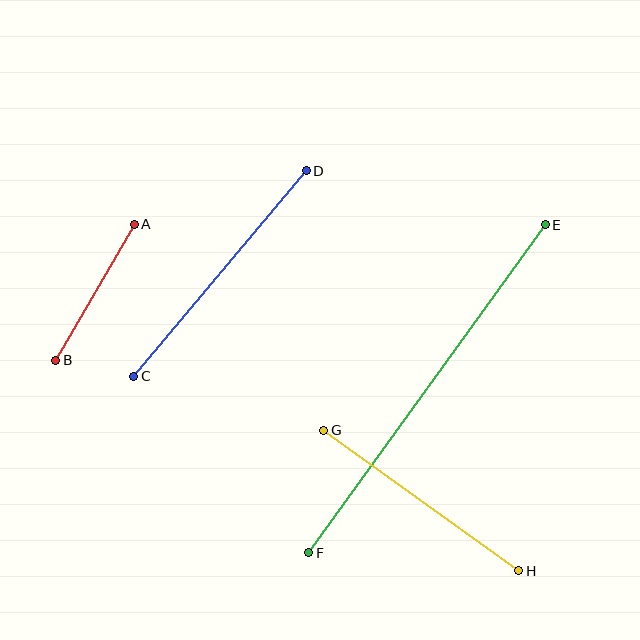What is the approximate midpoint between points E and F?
The midpoint is at approximately (427, 389) pixels.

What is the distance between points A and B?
The distance is approximately 157 pixels.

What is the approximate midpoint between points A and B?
The midpoint is at approximately (95, 292) pixels.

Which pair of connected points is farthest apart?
Points E and F are farthest apart.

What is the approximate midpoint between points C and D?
The midpoint is at approximately (220, 273) pixels.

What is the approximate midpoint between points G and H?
The midpoint is at approximately (421, 501) pixels.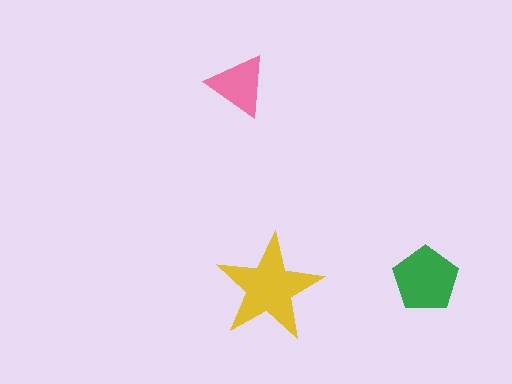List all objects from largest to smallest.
The yellow star, the green pentagon, the pink triangle.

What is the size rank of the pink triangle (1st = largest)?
3rd.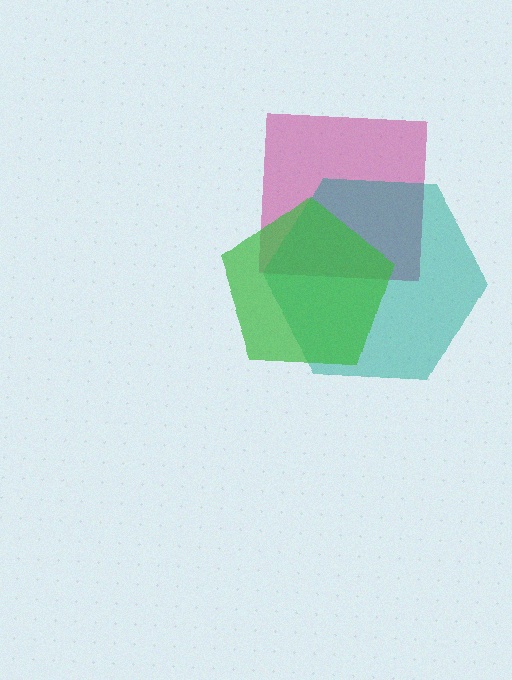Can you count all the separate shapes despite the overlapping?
Yes, there are 3 separate shapes.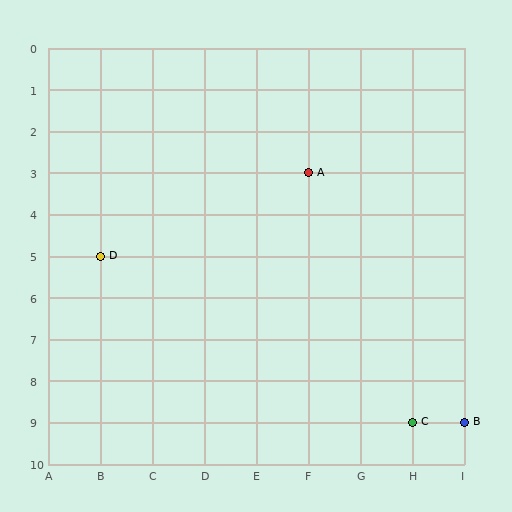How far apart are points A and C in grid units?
Points A and C are 2 columns and 6 rows apart (about 6.3 grid units diagonally).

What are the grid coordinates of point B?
Point B is at grid coordinates (I, 9).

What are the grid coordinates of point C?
Point C is at grid coordinates (H, 9).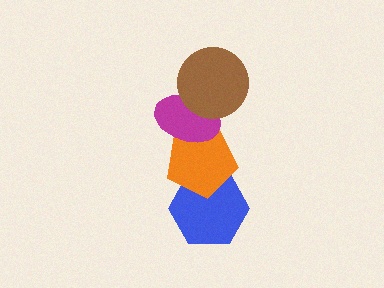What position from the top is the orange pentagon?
The orange pentagon is 3rd from the top.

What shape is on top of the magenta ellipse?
The brown circle is on top of the magenta ellipse.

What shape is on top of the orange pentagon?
The magenta ellipse is on top of the orange pentagon.